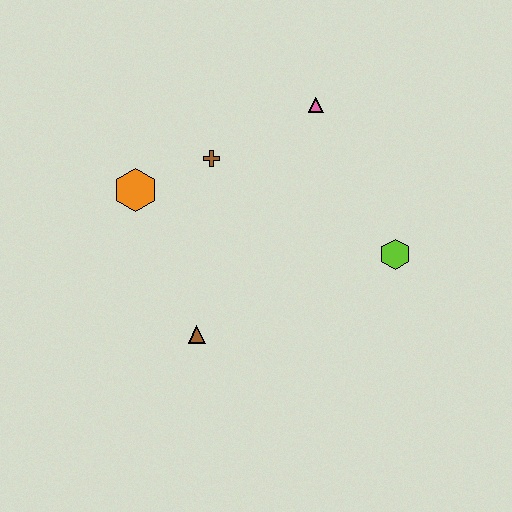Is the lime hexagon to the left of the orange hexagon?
No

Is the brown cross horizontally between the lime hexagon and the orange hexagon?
Yes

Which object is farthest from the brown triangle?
The pink triangle is farthest from the brown triangle.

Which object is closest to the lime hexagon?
The pink triangle is closest to the lime hexagon.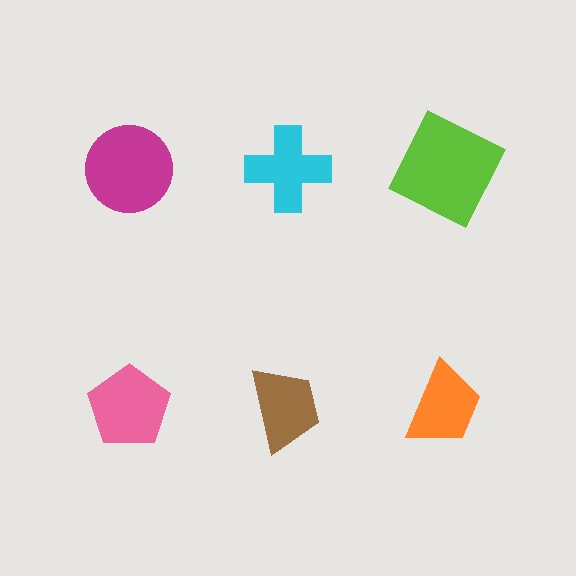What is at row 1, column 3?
A lime square.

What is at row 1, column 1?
A magenta circle.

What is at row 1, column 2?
A cyan cross.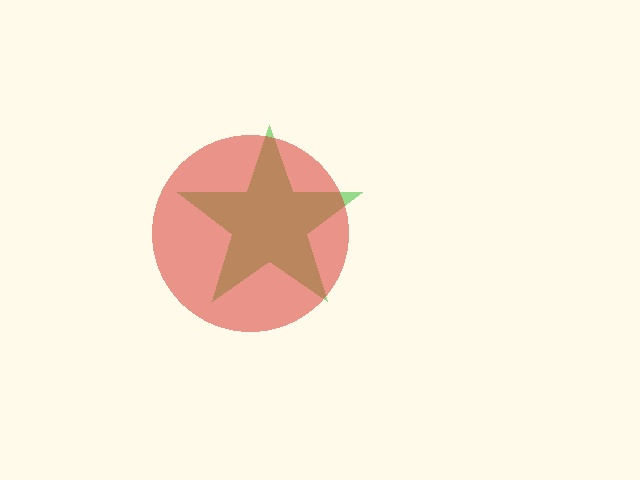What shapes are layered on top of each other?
The layered shapes are: a green star, a red circle.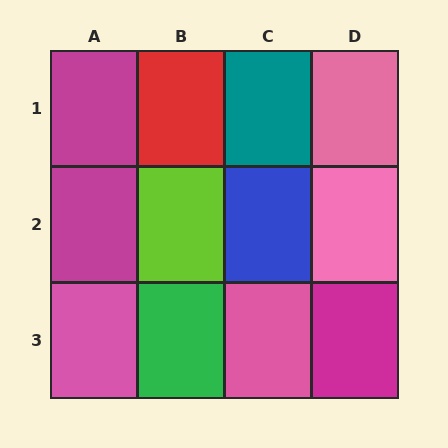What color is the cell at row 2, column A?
Magenta.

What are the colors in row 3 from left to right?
Pink, green, pink, magenta.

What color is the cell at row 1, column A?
Magenta.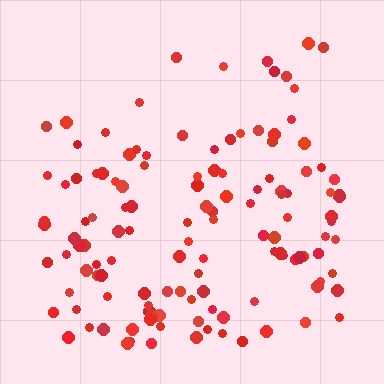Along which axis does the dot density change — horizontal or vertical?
Vertical.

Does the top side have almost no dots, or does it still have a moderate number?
Still a moderate number, just noticeably fewer than the bottom.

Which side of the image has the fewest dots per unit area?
The top.